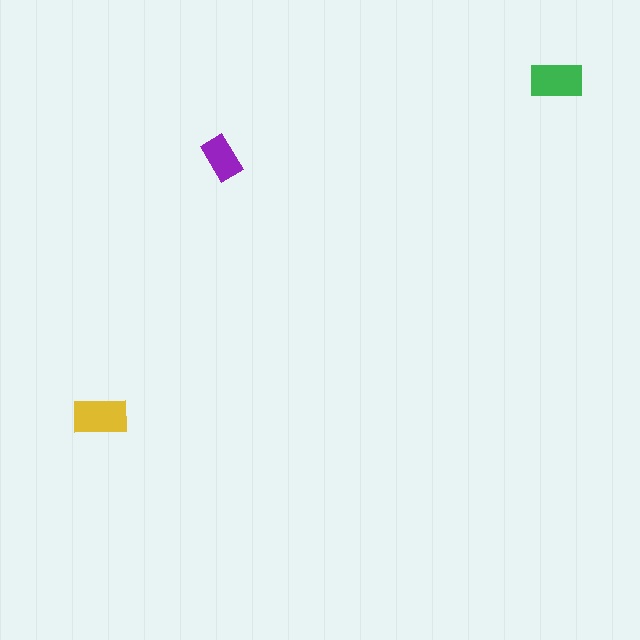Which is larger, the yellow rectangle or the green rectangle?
The yellow one.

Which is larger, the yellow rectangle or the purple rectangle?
The yellow one.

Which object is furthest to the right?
The green rectangle is rightmost.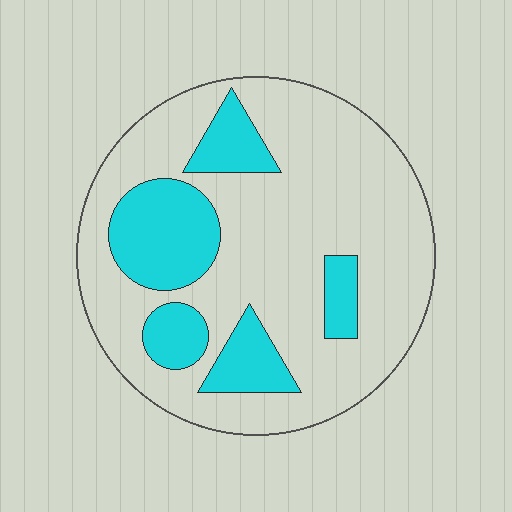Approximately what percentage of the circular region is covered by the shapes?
Approximately 25%.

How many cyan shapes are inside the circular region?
5.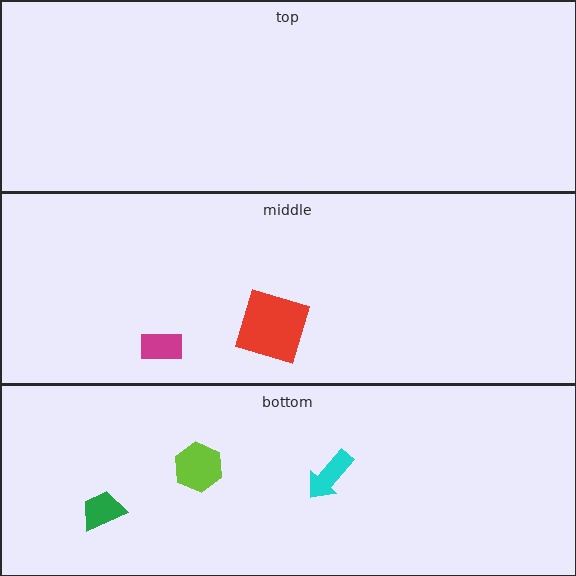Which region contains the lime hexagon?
The bottom region.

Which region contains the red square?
The middle region.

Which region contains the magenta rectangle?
The middle region.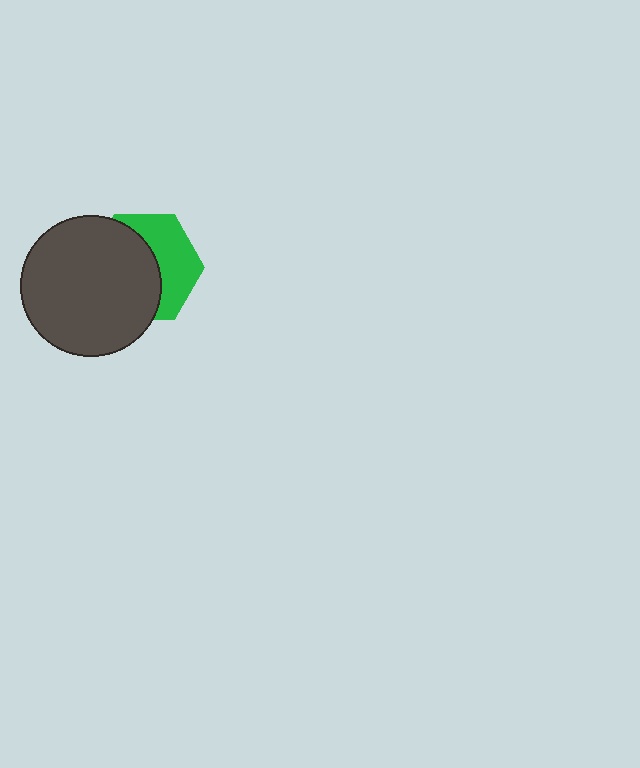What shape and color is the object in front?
The object in front is a dark gray circle.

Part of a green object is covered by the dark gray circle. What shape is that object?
It is a hexagon.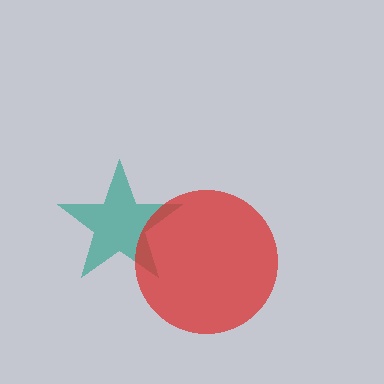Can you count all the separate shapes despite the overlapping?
Yes, there are 2 separate shapes.